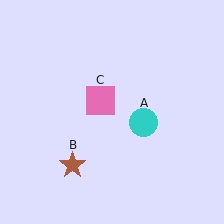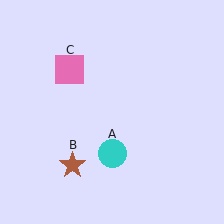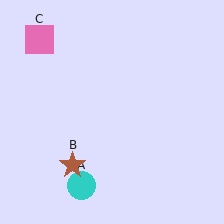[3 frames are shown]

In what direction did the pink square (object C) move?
The pink square (object C) moved up and to the left.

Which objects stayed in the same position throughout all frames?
Brown star (object B) remained stationary.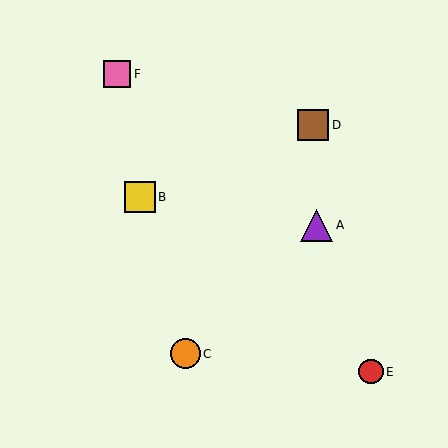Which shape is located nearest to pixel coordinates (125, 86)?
The pink square (labeled F) at (117, 74) is nearest to that location.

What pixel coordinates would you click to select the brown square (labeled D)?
Click at (313, 125) to select the brown square D.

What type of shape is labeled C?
Shape C is an orange circle.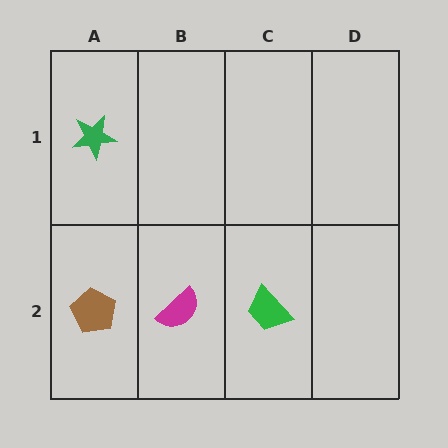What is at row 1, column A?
A green star.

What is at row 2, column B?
A magenta semicircle.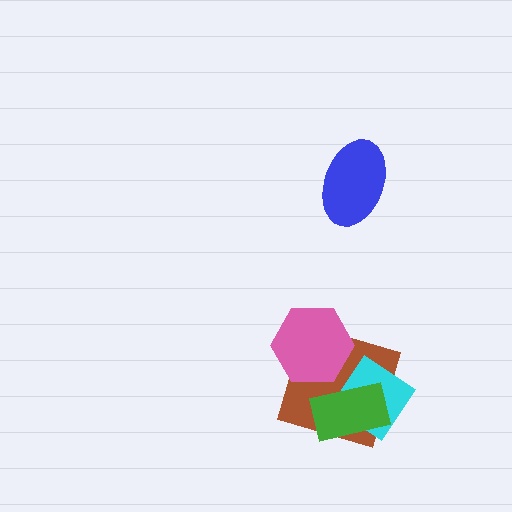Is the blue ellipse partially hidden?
No, no other shape covers it.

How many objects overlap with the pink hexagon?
1 object overlaps with the pink hexagon.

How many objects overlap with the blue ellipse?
0 objects overlap with the blue ellipse.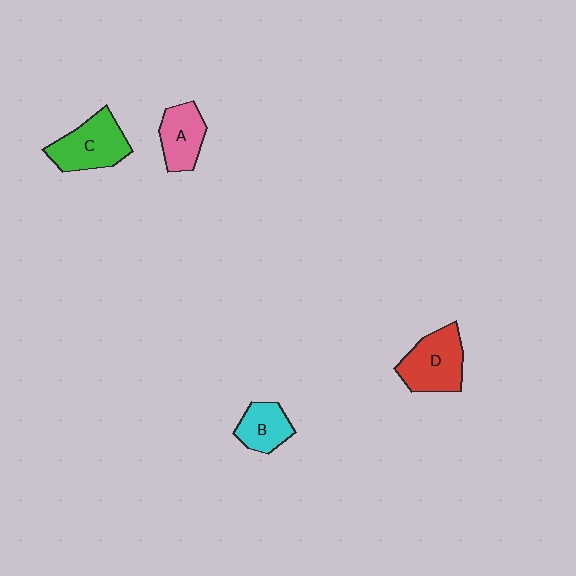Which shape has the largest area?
Shape D (red).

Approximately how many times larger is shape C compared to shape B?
Approximately 1.6 times.